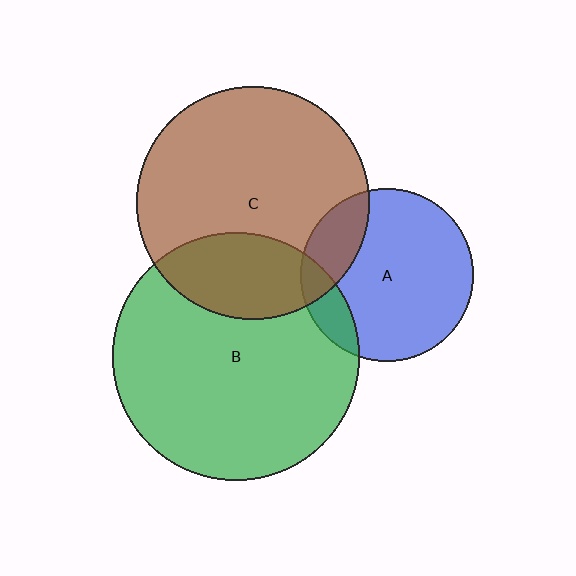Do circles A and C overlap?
Yes.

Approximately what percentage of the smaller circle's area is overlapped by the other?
Approximately 20%.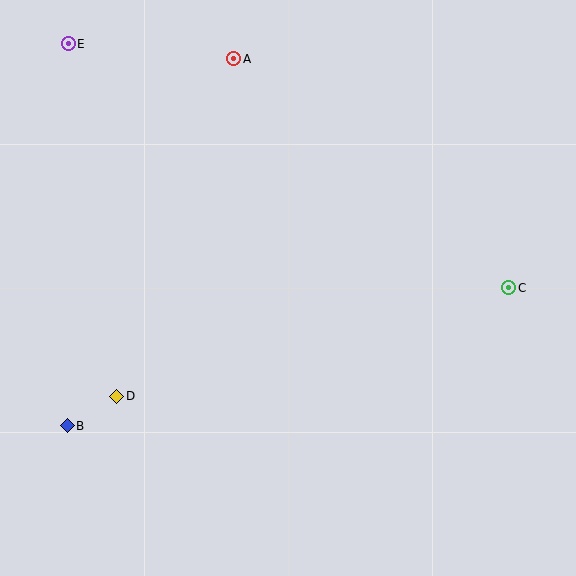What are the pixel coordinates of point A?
Point A is at (234, 59).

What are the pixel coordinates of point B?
Point B is at (67, 426).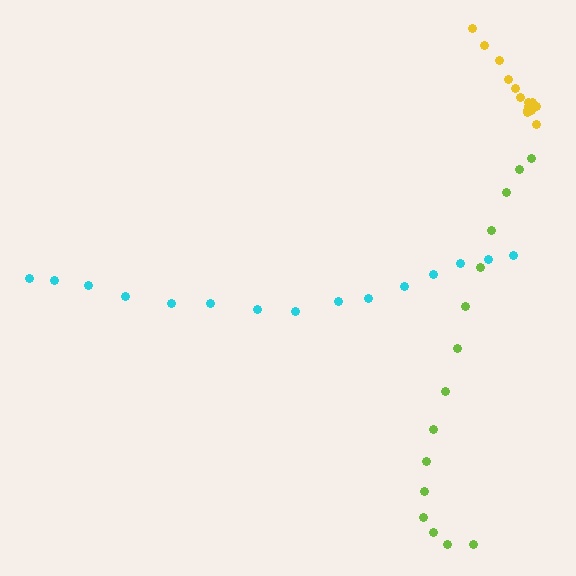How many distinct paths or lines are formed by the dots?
There are 3 distinct paths.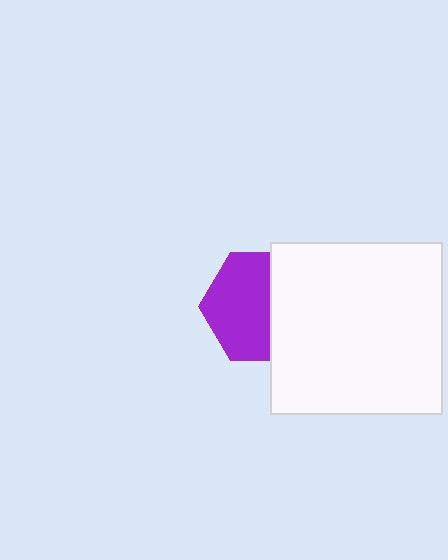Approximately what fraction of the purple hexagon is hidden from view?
Roughly 42% of the purple hexagon is hidden behind the white square.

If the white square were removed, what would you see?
You would see the complete purple hexagon.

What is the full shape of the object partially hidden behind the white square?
The partially hidden object is a purple hexagon.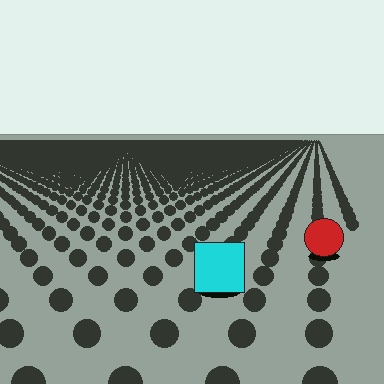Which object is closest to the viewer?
The cyan square is closest. The texture marks near it are larger and more spread out.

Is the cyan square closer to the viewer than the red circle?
Yes. The cyan square is closer — you can tell from the texture gradient: the ground texture is coarser near it.